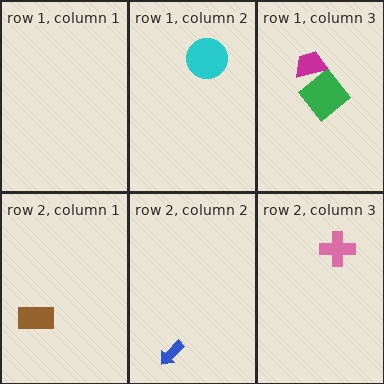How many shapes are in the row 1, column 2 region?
1.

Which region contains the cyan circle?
The row 1, column 2 region.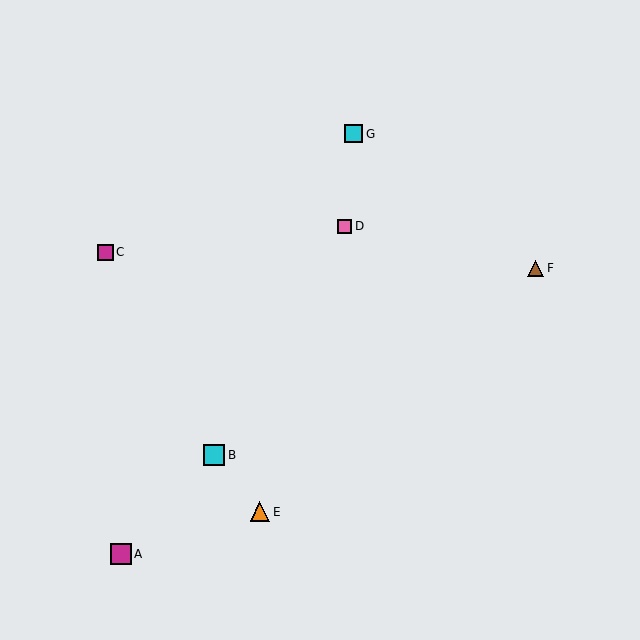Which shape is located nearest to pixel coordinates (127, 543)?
The magenta square (labeled A) at (121, 554) is nearest to that location.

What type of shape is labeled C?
Shape C is a magenta square.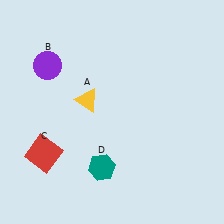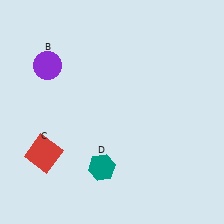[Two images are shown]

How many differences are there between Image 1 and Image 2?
There is 1 difference between the two images.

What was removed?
The yellow triangle (A) was removed in Image 2.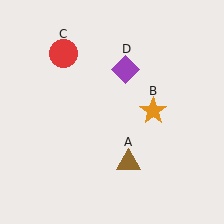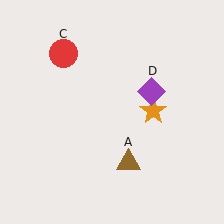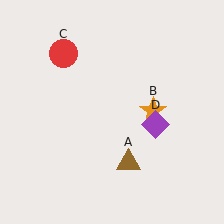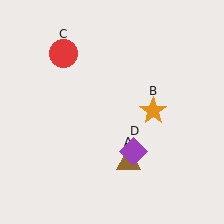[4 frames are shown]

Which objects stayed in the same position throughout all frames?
Brown triangle (object A) and orange star (object B) and red circle (object C) remained stationary.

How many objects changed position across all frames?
1 object changed position: purple diamond (object D).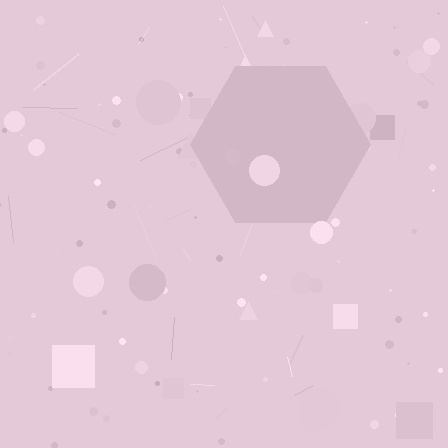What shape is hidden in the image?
A hexagon is hidden in the image.